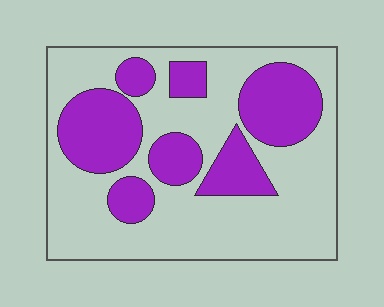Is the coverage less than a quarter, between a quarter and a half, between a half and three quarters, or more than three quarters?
Between a quarter and a half.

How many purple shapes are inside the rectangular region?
7.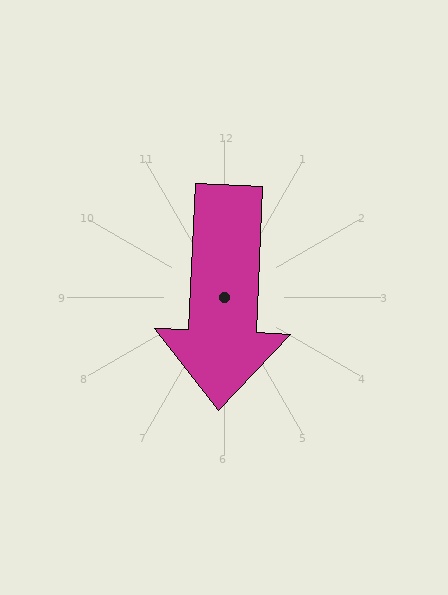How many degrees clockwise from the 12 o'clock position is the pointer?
Approximately 183 degrees.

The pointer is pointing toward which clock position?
Roughly 6 o'clock.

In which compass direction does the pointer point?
South.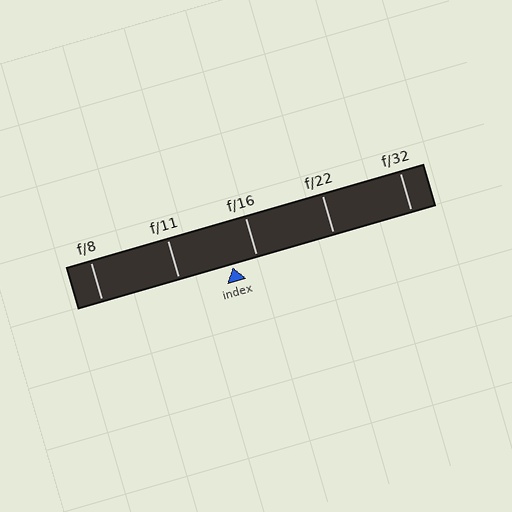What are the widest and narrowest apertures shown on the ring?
The widest aperture shown is f/8 and the narrowest is f/32.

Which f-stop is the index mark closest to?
The index mark is closest to f/16.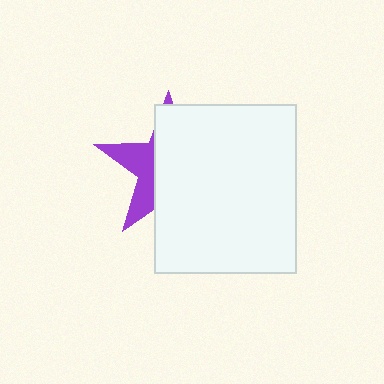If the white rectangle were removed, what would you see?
You would see the complete purple star.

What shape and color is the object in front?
The object in front is a white rectangle.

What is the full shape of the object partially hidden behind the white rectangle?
The partially hidden object is a purple star.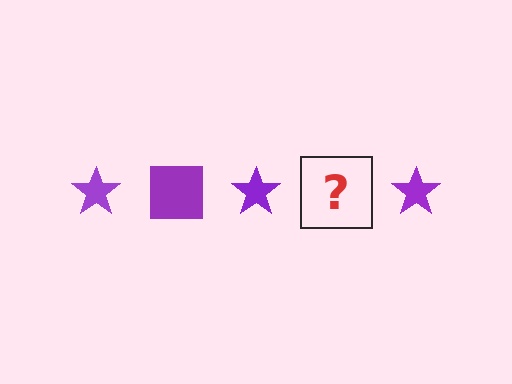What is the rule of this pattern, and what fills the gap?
The rule is that the pattern cycles through star, square shapes in purple. The gap should be filled with a purple square.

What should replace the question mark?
The question mark should be replaced with a purple square.